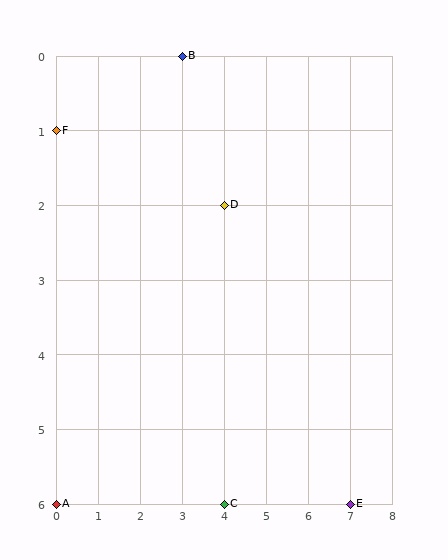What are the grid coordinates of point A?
Point A is at grid coordinates (0, 6).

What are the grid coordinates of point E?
Point E is at grid coordinates (7, 6).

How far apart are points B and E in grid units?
Points B and E are 4 columns and 6 rows apart (about 7.2 grid units diagonally).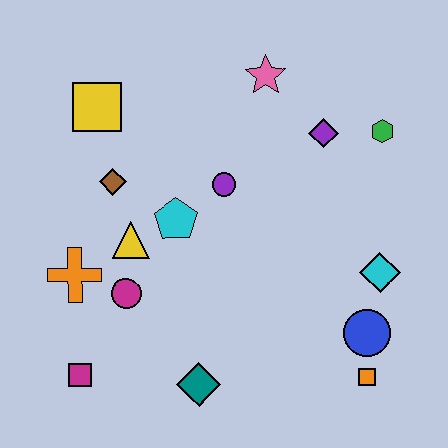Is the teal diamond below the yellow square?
Yes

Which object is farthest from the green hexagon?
The magenta square is farthest from the green hexagon.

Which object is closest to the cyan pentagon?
The yellow triangle is closest to the cyan pentagon.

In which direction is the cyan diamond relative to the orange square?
The cyan diamond is above the orange square.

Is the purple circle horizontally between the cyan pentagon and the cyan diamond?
Yes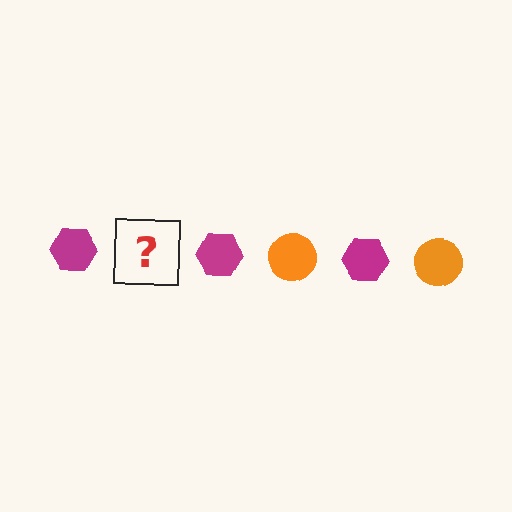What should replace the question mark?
The question mark should be replaced with an orange circle.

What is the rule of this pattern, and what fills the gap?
The rule is that the pattern alternates between magenta hexagon and orange circle. The gap should be filled with an orange circle.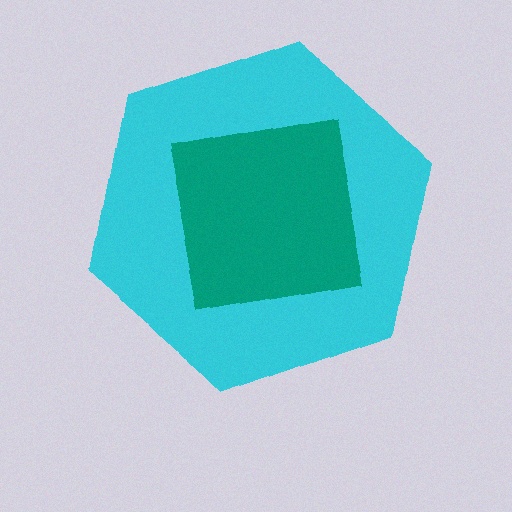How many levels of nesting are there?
2.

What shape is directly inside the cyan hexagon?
The teal square.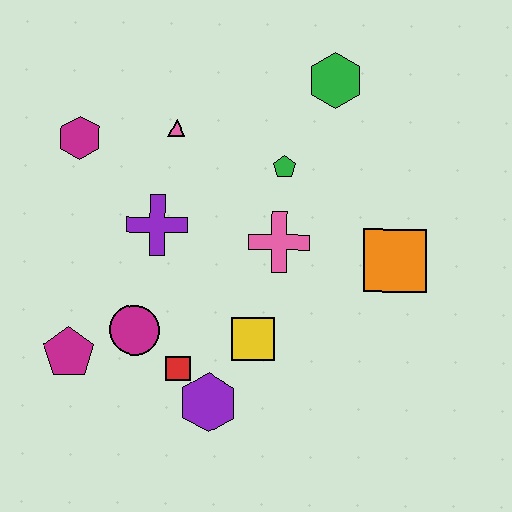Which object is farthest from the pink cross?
The magenta pentagon is farthest from the pink cross.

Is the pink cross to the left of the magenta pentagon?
No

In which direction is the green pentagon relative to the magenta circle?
The green pentagon is above the magenta circle.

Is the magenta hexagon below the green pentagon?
No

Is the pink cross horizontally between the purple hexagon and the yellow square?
No